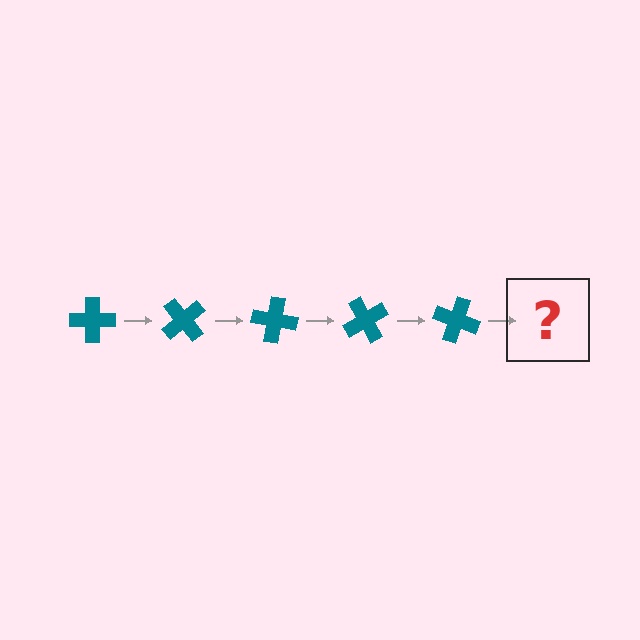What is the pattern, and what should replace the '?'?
The pattern is that the cross rotates 50 degrees each step. The '?' should be a teal cross rotated 250 degrees.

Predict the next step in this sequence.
The next step is a teal cross rotated 250 degrees.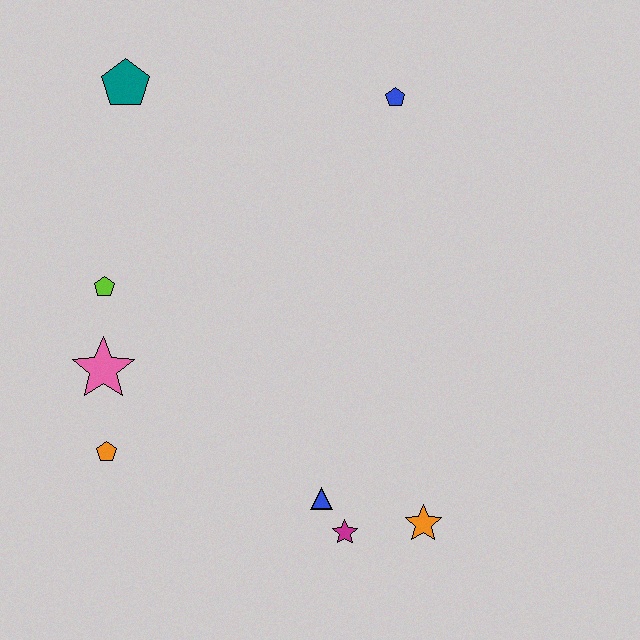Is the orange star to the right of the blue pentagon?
Yes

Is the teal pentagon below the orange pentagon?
No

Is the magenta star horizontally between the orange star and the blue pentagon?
No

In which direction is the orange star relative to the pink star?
The orange star is to the right of the pink star.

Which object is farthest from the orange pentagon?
The blue pentagon is farthest from the orange pentagon.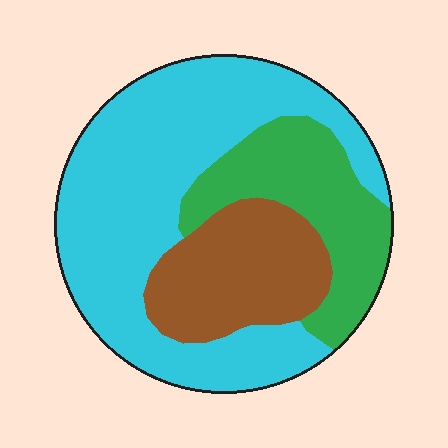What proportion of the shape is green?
Green takes up about one quarter (1/4) of the shape.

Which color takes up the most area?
Cyan, at roughly 55%.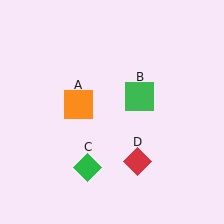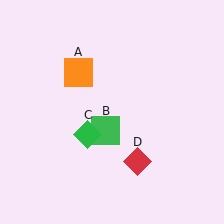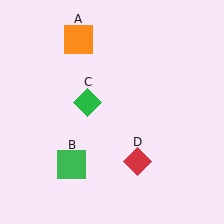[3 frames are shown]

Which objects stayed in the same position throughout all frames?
Red diamond (object D) remained stationary.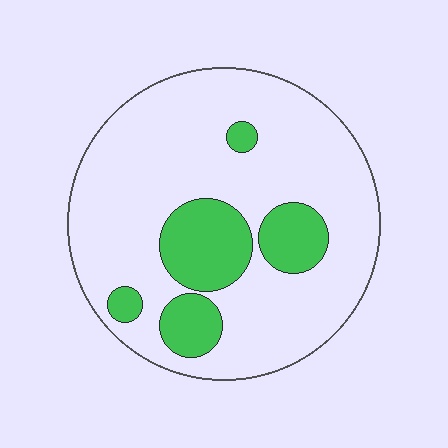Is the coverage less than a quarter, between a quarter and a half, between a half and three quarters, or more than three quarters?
Less than a quarter.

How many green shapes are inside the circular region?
5.